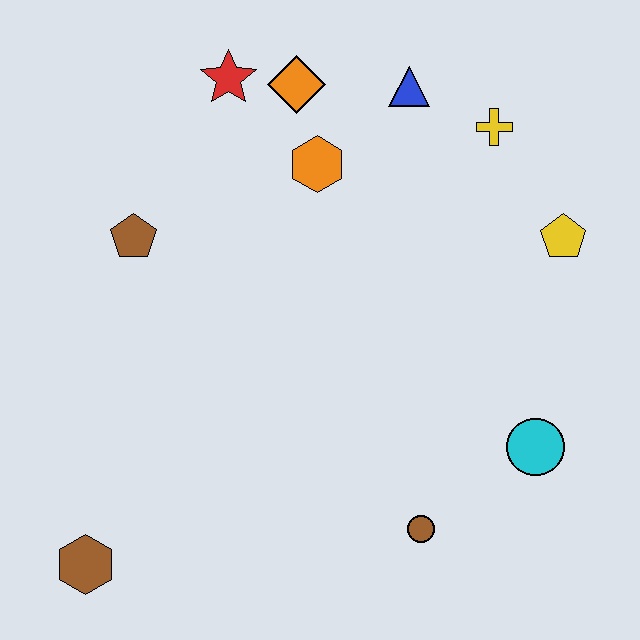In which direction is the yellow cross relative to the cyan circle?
The yellow cross is above the cyan circle.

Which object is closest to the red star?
The orange diamond is closest to the red star.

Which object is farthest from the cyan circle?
The red star is farthest from the cyan circle.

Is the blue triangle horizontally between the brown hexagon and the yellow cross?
Yes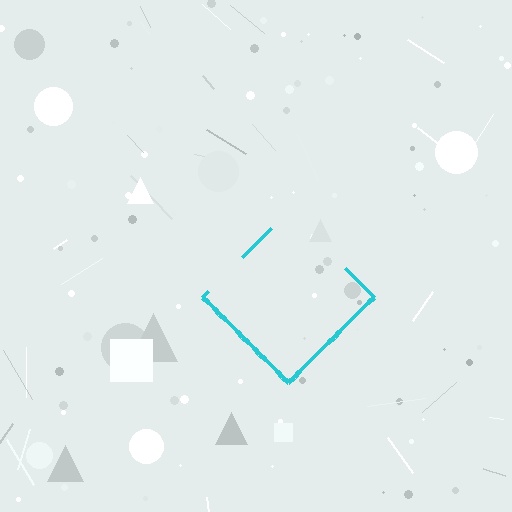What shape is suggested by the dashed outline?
The dashed outline suggests a diamond.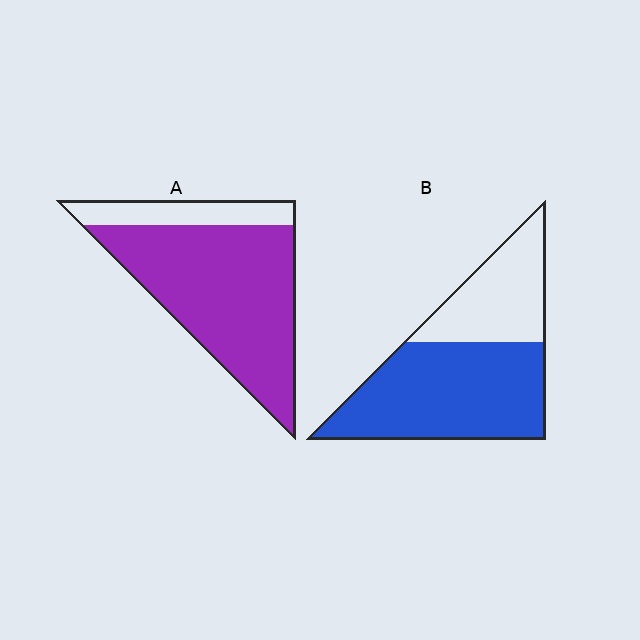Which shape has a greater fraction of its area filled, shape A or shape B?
Shape A.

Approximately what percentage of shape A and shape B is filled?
A is approximately 80% and B is approximately 65%.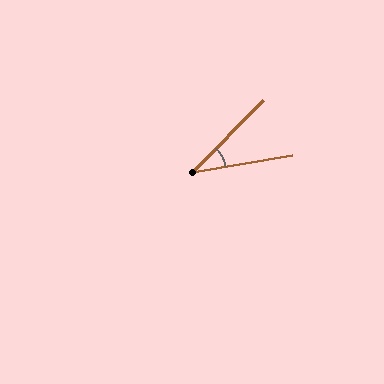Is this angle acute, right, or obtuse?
It is acute.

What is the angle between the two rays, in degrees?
Approximately 36 degrees.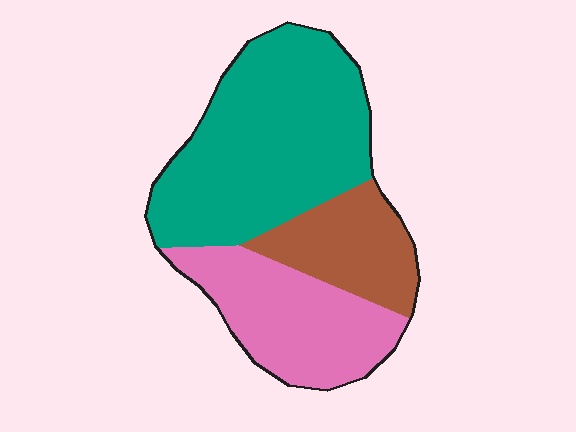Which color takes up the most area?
Teal, at roughly 50%.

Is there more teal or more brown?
Teal.